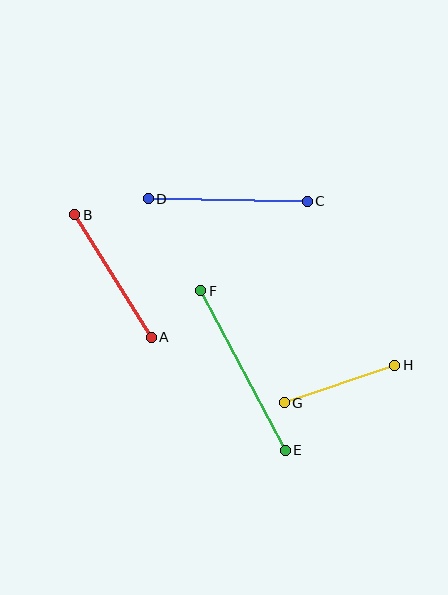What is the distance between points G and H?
The distance is approximately 117 pixels.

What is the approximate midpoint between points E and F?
The midpoint is at approximately (243, 371) pixels.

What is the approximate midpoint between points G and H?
The midpoint is at approximately (339, 384) pixels.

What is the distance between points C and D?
The distance is approximately 159 pixels.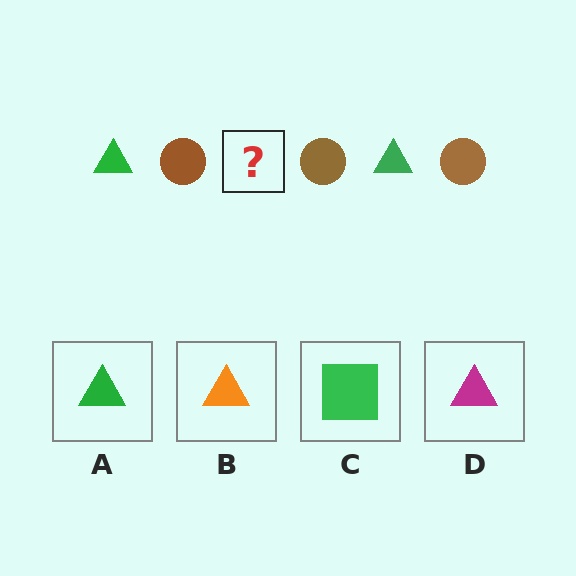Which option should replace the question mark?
Option A.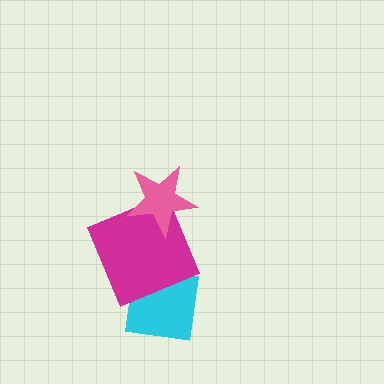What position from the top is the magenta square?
The magenta square is 2nd from the top.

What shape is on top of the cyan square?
The magenta square is on top of the cyan square.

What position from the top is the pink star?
The pink star is 1st from the top.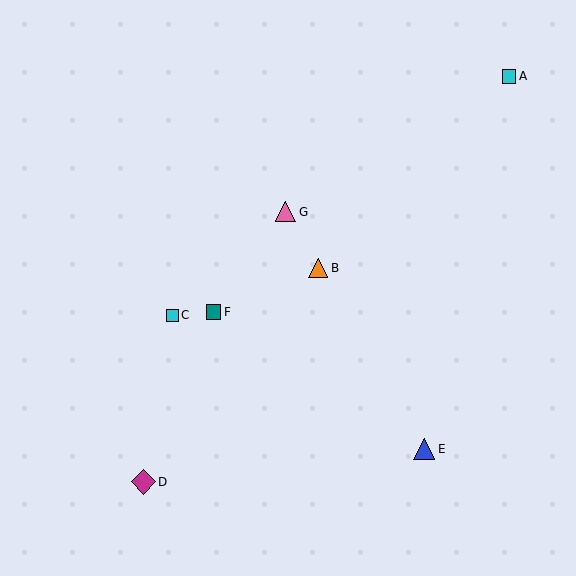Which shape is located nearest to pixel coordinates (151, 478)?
The magenta diamond (labeled D) at (143, 482) is nearest to that location.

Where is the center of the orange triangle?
The center of the orange triangle is at (318, 268).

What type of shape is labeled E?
Shape E is a blue triangle.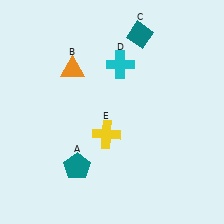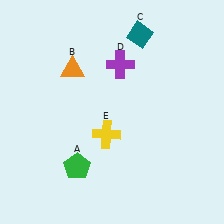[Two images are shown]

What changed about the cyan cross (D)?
In Image 1, D is cyan. In Image 2, it changed to purple.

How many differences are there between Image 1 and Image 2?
There are 2 differences between the two images.